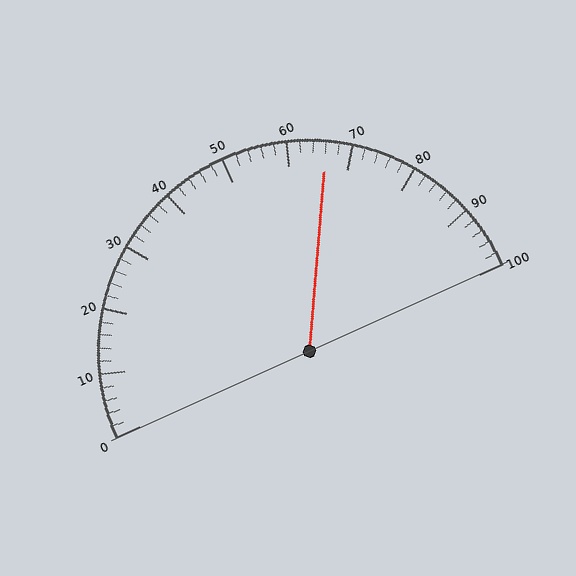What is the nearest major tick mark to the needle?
The nearest major tick mark is 70.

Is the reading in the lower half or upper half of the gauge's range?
The reading is in the upper half of the range (0 to 100).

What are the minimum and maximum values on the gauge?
The gauge ranges from 0 to 100.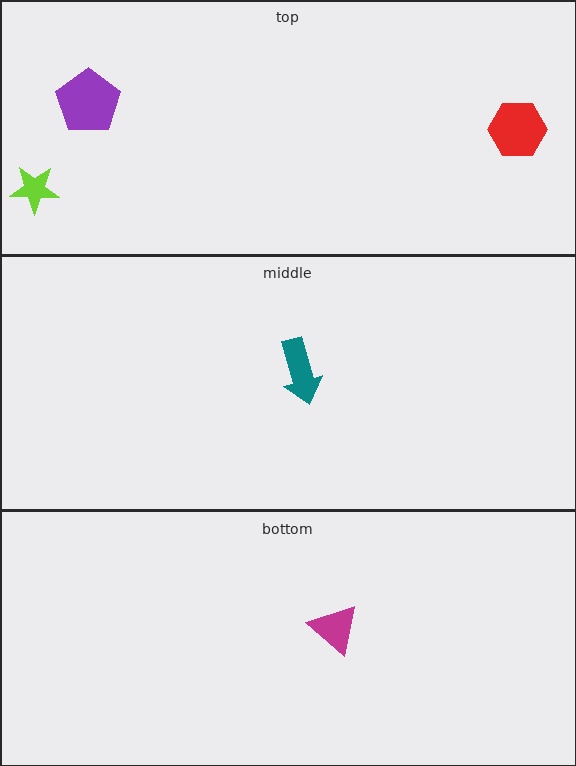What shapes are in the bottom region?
The magenta triangle.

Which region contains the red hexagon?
The top region.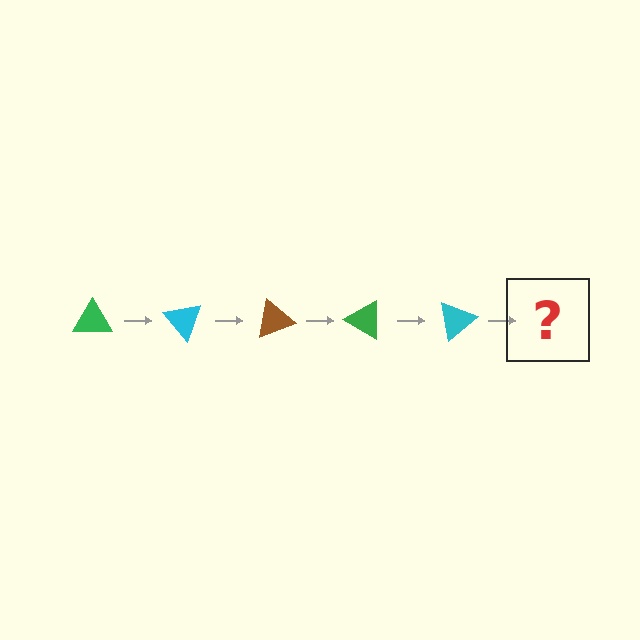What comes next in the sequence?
The next element should be a brown triangle, rotated 250 degrees from the start.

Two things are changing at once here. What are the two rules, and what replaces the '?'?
The two rules are that it rotates 50 degrees each step and the color cycles through green, cyan, and brown. The '?' should be a brown triangle, rotated 250 degrees from the start.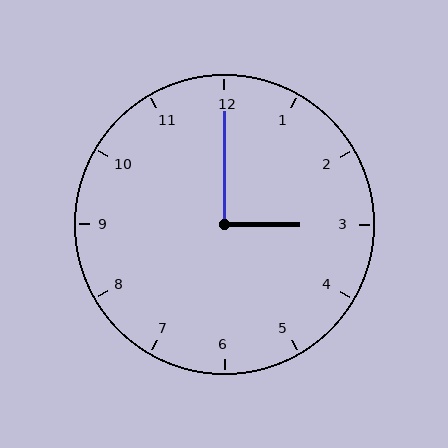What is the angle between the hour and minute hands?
Approximately 90 degrees.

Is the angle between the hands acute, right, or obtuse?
It is right.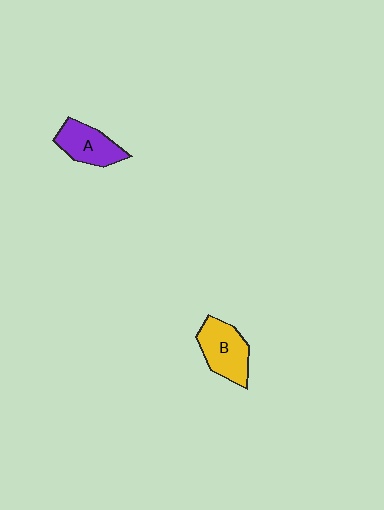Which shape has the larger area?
Shape B (yellow).